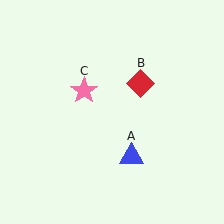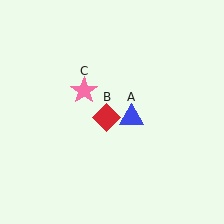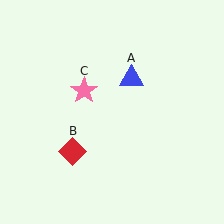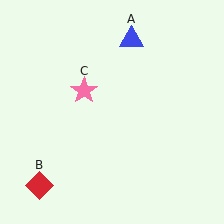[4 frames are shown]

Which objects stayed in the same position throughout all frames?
Pink star (object C) remained stationary.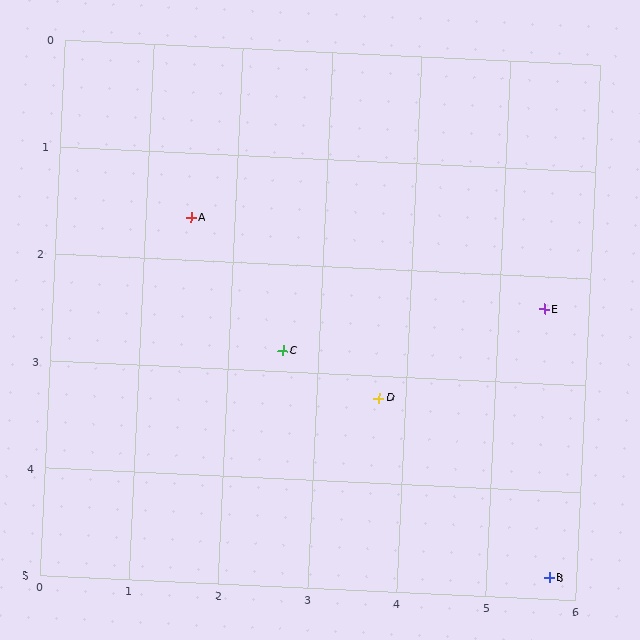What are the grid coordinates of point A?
Point A is at approximately (1.5, 1.6).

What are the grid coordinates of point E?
Point E is at approximately (5.5, 2.3).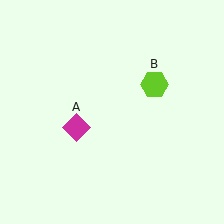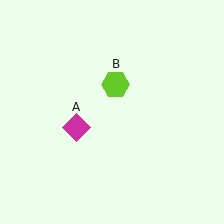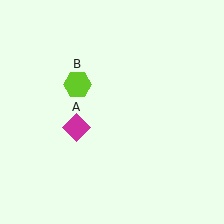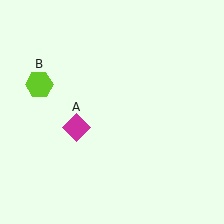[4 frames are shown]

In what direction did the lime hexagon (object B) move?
The lime hexagon (object B) moved left.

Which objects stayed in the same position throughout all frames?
Magenta diamond (object A) remained stationary.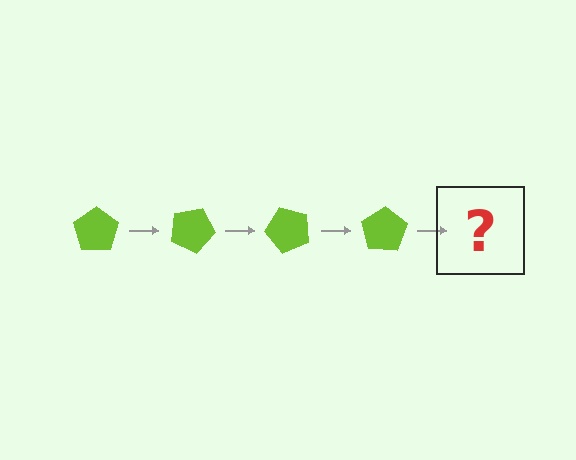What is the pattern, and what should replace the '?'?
The pattern is that the pentagon rotates 25 degrees each step. The '?' should be a lime pentagon rotated 100 degrees.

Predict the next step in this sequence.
The next step is a lime pentagon rotated 100 degrees.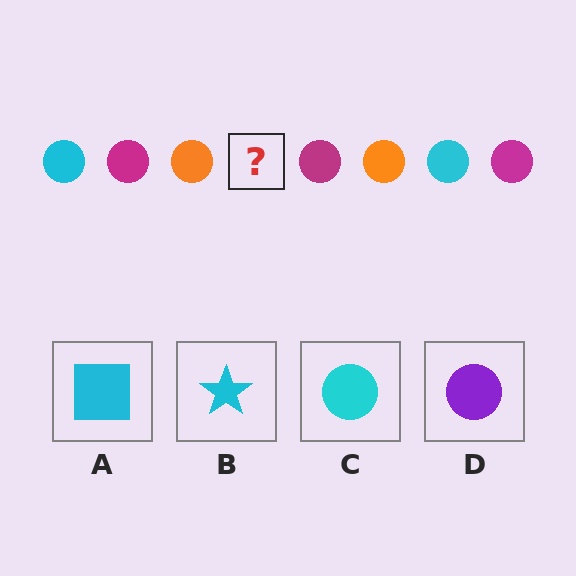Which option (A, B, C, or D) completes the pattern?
C.